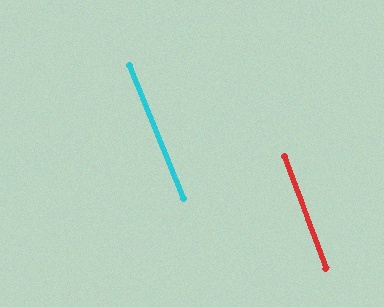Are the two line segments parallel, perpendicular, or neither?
Parallel — their directions differ by only 1.3°.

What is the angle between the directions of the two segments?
Approximately 1 degree.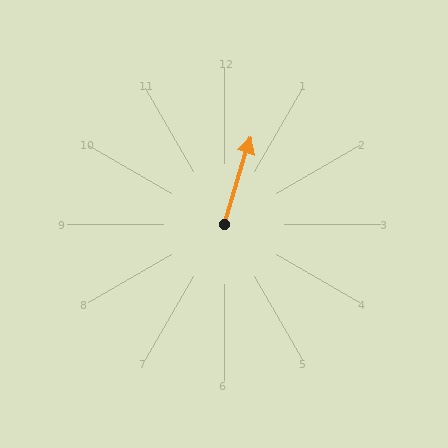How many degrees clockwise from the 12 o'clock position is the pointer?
Approximately 17 degrees.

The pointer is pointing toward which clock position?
Roughly 1 o'clock.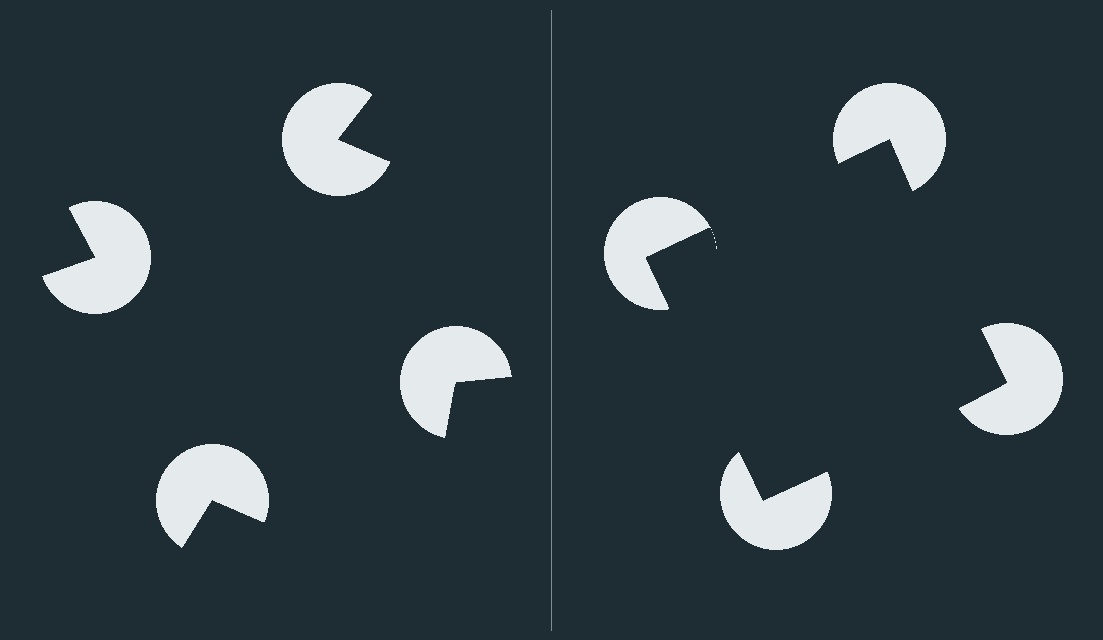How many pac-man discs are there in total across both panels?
8 — 4 on each side.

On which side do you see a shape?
An illusory square appears on the right side. On the left side the wedge cuts are rotated, so no coherent shape forms.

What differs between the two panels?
The pac-man discs are positioned identically on both sides; only the wedge orientations differ. On the right they align to a square; on the left they are misaligned.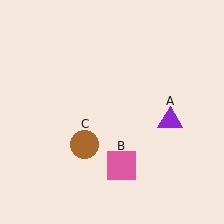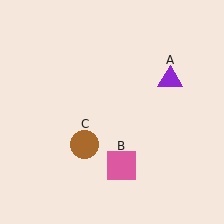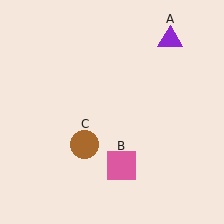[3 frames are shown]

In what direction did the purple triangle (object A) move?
The purple triangle (object A) moved up.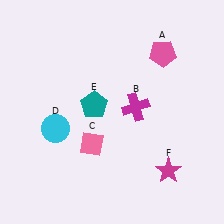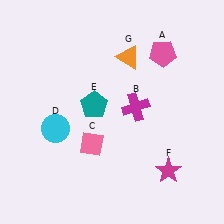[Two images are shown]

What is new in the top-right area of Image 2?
An orange triangle (G) was added in the top-right area of Image 2.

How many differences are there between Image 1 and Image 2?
There is 1 difference between the two images.